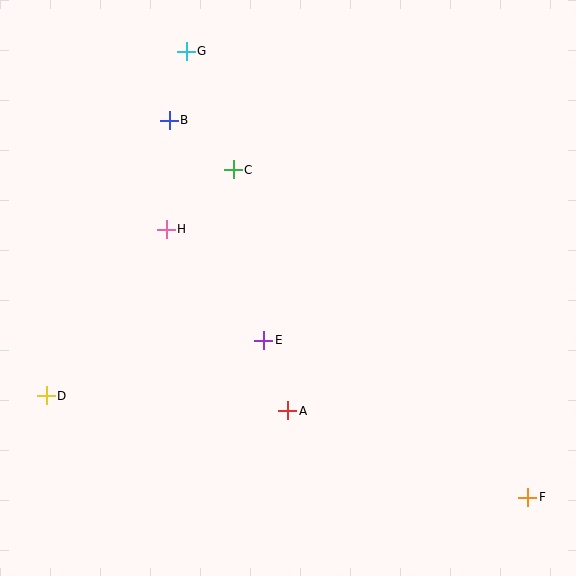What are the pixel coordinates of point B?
Point B is at (169, 120).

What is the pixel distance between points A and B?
The distance between A and B is 314 pixels.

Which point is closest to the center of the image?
Point E at (264, 340) is closest to the center.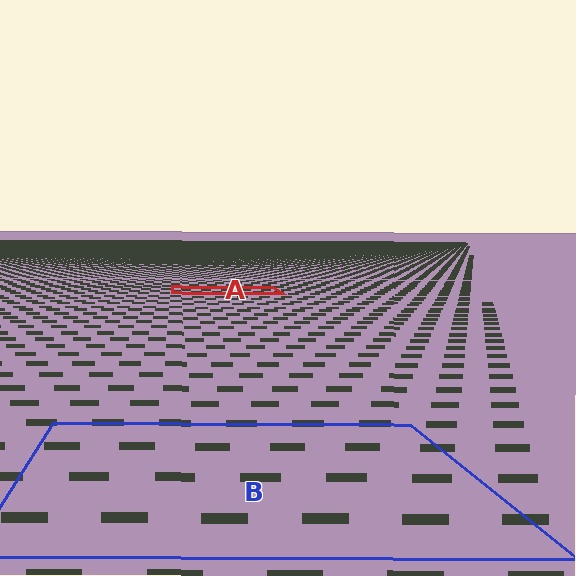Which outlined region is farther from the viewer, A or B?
Region A is farther from the viewer — the texture elements inside it appear smaller and more densely packed.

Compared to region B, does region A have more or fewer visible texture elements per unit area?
Region A has more texture elements per unit area — they are packed more densely because it is farther away.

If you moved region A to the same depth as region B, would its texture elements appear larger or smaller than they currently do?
They would appear larger. At a closer depth, the same texture elements are projected at a bigger on-screen size.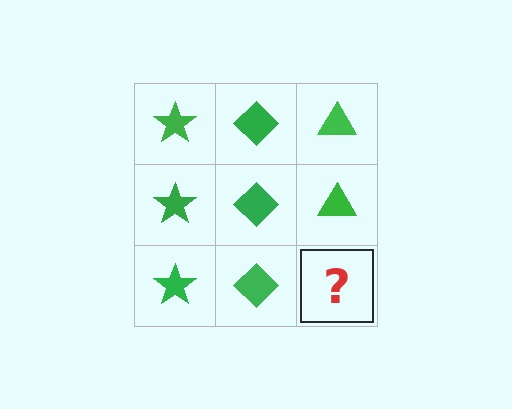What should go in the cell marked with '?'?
The missing cell should contain a green triangle.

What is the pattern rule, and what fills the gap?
The rule is that each column has a consistent shape. The gap should be filled with a green triangle.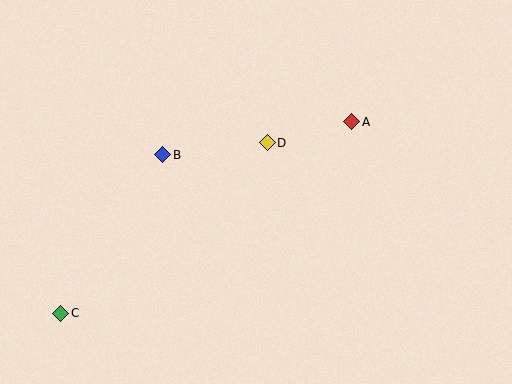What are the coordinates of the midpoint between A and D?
The midpoint between A and D is at (309, 132).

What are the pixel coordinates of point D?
Point D is at (267, 143).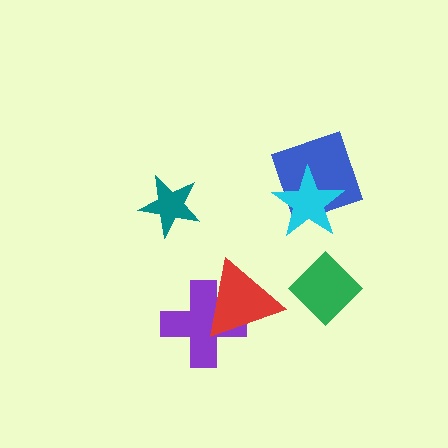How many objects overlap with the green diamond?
0 objects overlap with the green diamond.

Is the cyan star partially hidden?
No, no other shape covers it.